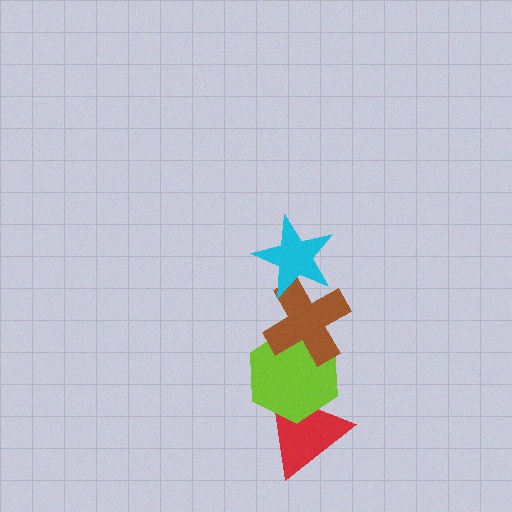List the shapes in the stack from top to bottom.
From top to bottom: the cyan star, the brown cross, the lime hexagon, the red triangle.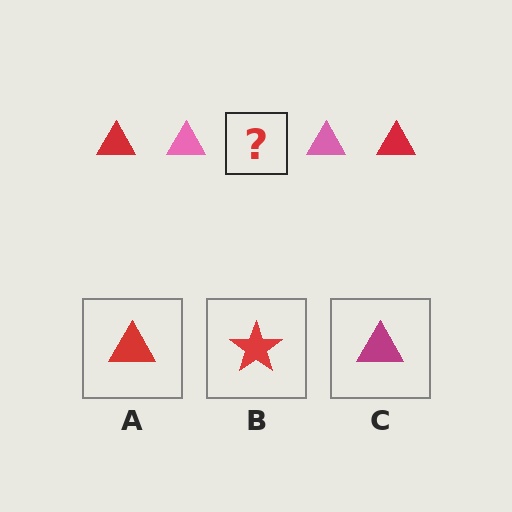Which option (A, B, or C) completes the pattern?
A.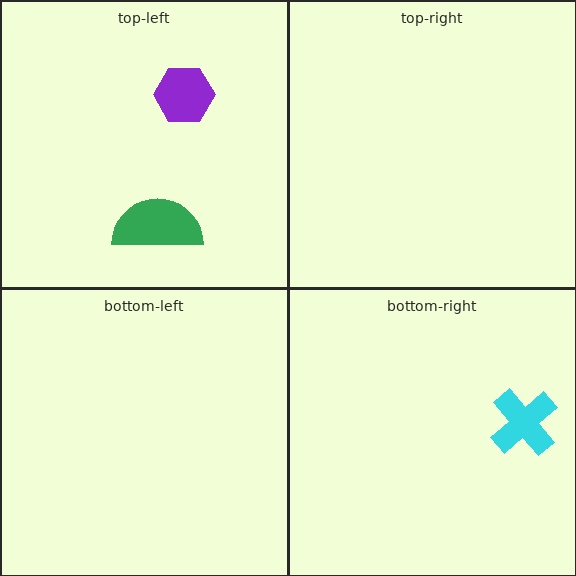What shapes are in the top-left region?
The purple hexagon, the green semicircle.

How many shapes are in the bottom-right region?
1.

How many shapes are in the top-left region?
2.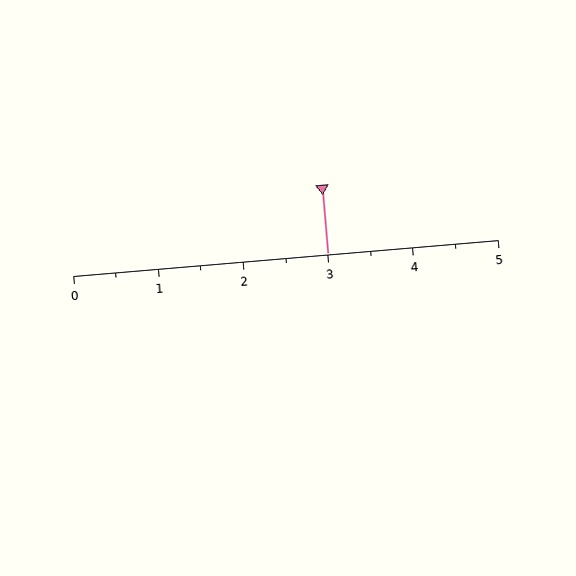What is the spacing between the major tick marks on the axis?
The major ticks are spaced 1 apart.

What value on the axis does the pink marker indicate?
The marker indicates approximately 3.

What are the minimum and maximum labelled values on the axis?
The axis runs from 0 to 5.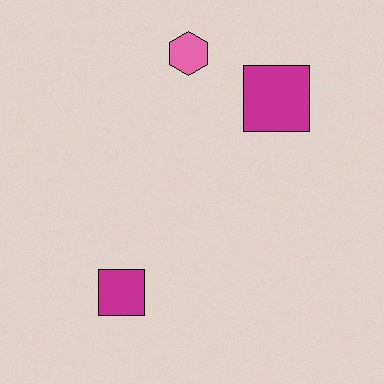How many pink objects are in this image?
There is 1 pink object.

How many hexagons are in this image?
There is 1 hexagon.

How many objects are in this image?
There are 3 objects.